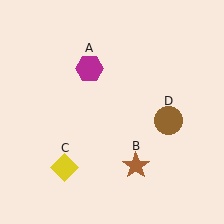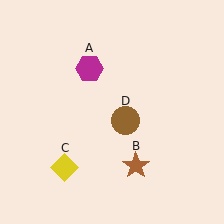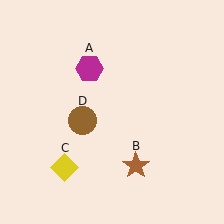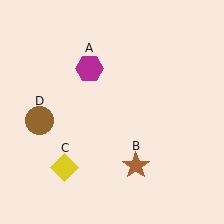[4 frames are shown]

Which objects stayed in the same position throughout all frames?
Magenta hexagon (object A) and brown star (object B) and yellow diamond (object C) remained stationary.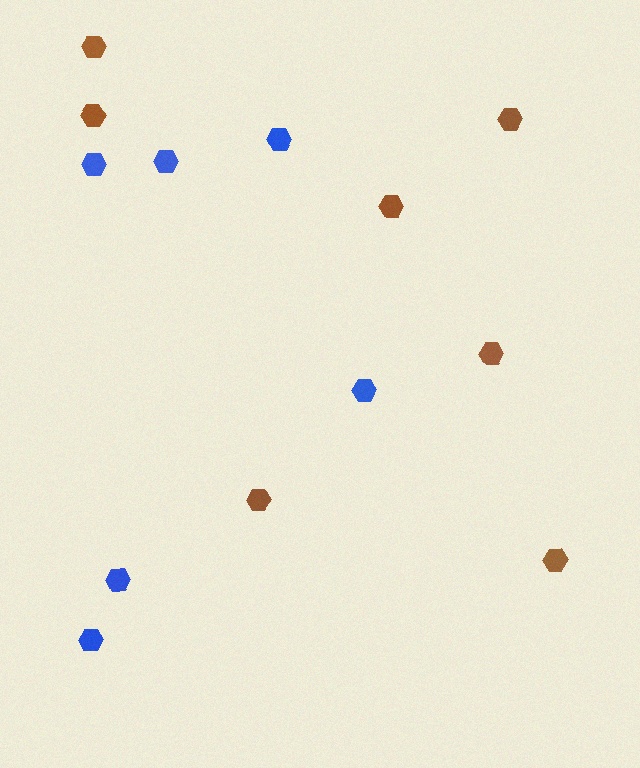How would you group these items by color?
There are 2 groups: one group of brown hexagons (7) and one group of blue hexagons (6).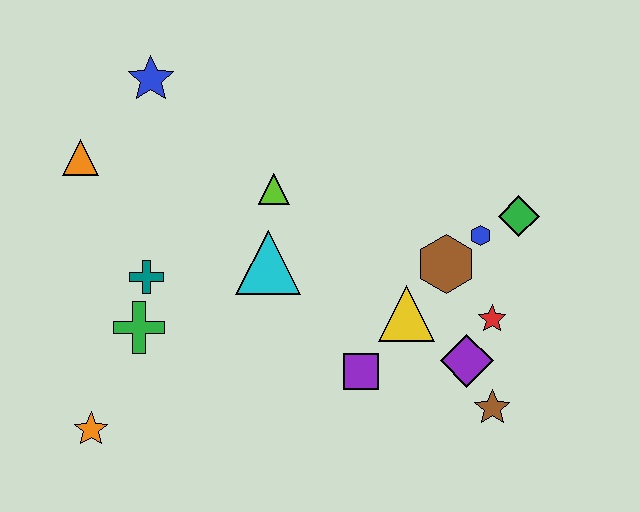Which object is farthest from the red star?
The orange triangle is farthest from the red star.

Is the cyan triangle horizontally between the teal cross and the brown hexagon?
Yes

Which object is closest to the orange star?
The green cross is closest to the orange star.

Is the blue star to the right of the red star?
No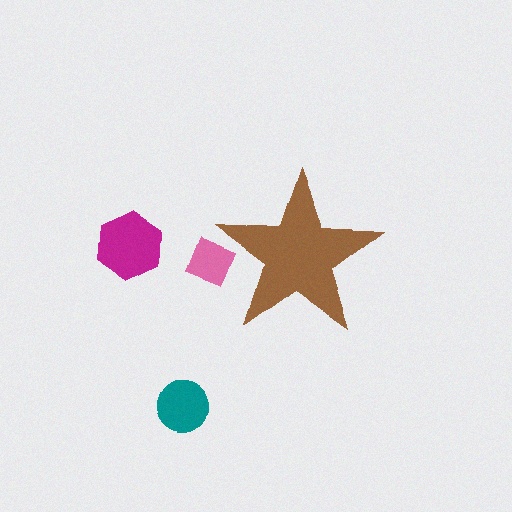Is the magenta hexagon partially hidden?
No, the magenta hexagon is fully visible.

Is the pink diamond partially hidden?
Yes, the pink diamond is partially hidden behind the brown star.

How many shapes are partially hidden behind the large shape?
1 shape is partially hidden.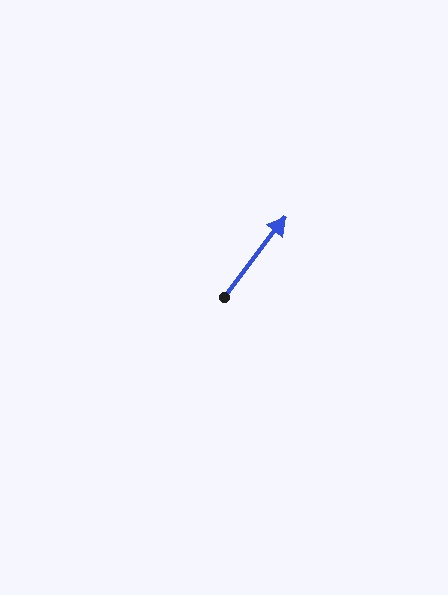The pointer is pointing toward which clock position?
Roughly 1 o'clock.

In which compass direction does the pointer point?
Northeast.